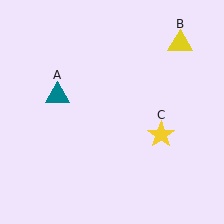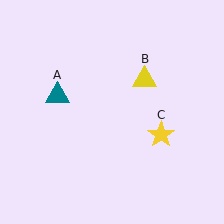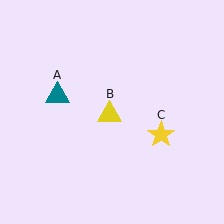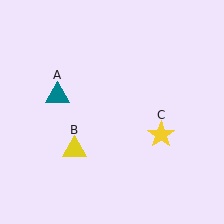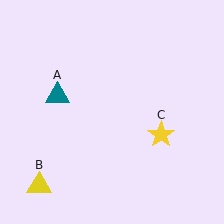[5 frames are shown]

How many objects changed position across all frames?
1 object changed position: yellow triangle (object B).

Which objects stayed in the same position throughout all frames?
Teal triangle (object A) and yellow star (object C) remained stationary.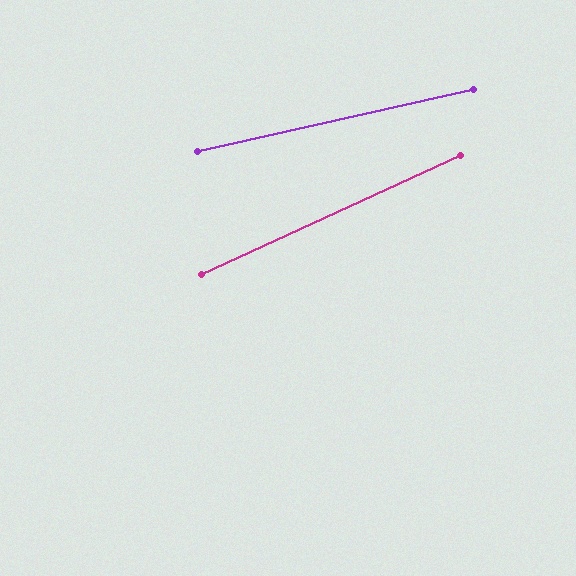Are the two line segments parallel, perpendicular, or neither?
Neither parallel nor perpendicular — they differ by about 12°.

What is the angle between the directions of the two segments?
Approximately 12 degrees.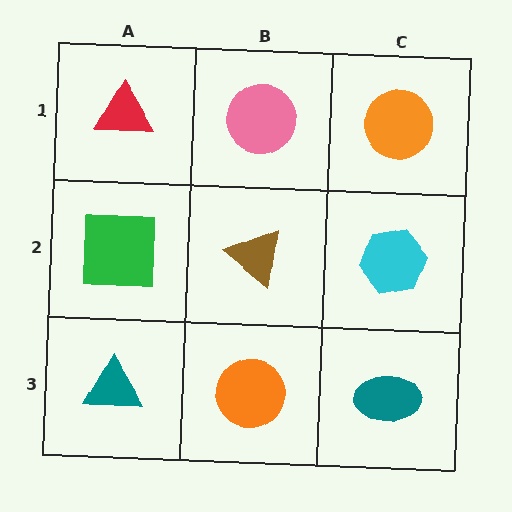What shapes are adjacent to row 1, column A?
A green square (row 2, column A), a pink circle (row 1, column B).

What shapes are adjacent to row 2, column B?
A pink circle (row 1, column B), an orange circle (row 3, column B), a green square (row 2, column A), a cyan hexagon (row 2, column C).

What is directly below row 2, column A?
A teal triangle.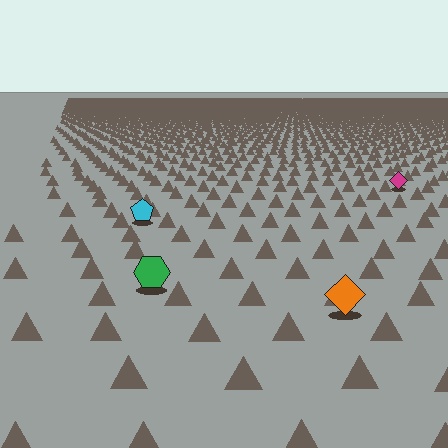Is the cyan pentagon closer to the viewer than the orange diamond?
No. The orange diamond is closer — you can tell from the texture gradient: the ground texture is coarser near it.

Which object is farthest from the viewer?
The magenta diamond is farthest from the viewer. It appears smaller and the ground texture around it is denser.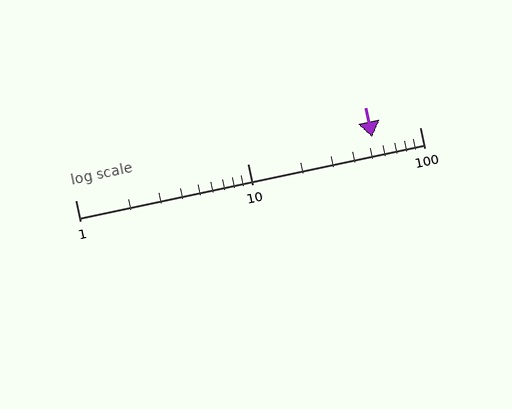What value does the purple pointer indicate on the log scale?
The pointer indicates approximately 53.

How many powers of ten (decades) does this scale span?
The scale spans 2 decades, from 1 to 100.